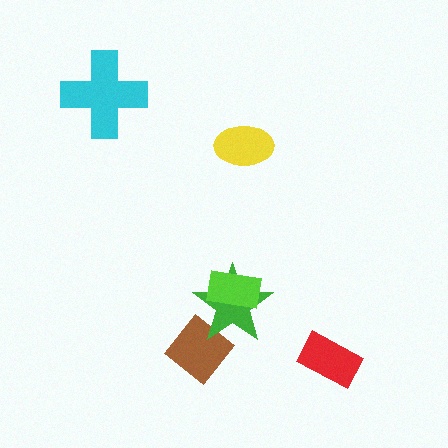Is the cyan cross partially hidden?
No, no other shape covers it.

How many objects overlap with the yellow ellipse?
0 objects overlap with the yellow ellipse.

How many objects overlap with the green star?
2 objects overlap with the green star.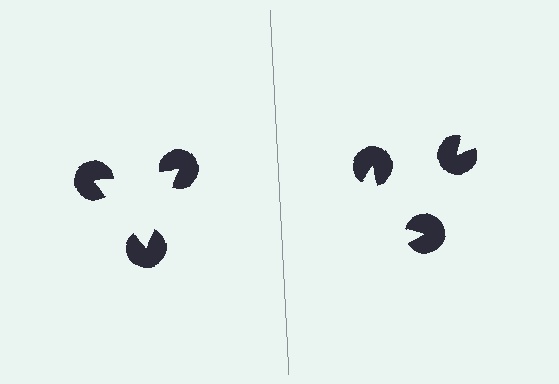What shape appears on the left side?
An illusory triangle.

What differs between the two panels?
The pac-man discs are positioned identically on both sides; only the wedge orientations differ. On the left they align to a triangle; on the right they are misaligned.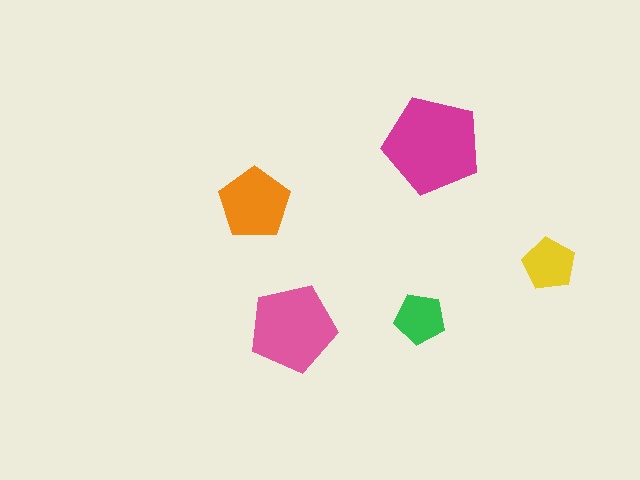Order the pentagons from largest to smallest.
the magenta one, the pink one, the orange one, the yellow one, the green one.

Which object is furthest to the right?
The yellow pentagon is rightmost.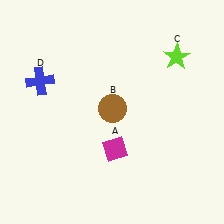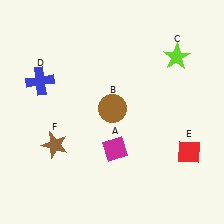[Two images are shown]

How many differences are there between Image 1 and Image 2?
There are 2 differences between the two images.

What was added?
A red diamond (E), a brown star (F) were added in Image 2.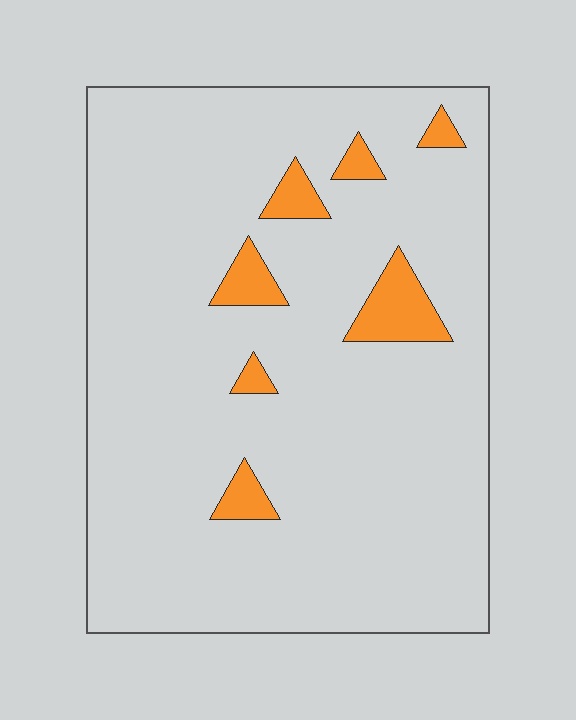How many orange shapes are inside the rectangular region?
7.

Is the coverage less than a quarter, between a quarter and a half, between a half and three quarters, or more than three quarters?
Less than a quarter.